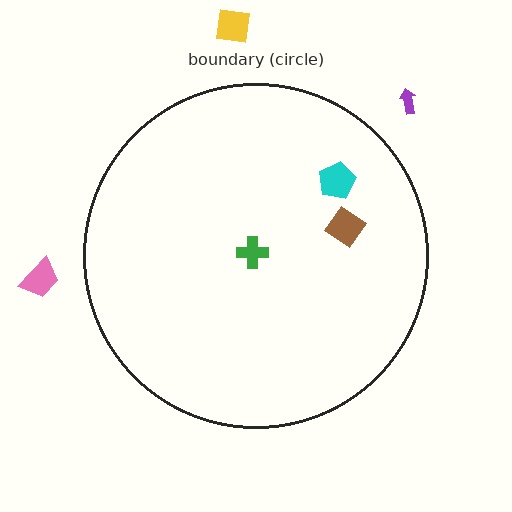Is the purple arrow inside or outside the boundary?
Outside.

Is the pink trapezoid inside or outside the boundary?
Outside.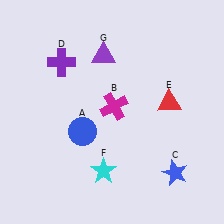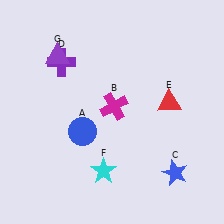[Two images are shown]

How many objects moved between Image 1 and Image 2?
1 object moved between the two images.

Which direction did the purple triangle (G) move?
The purple triangle (G) moved left.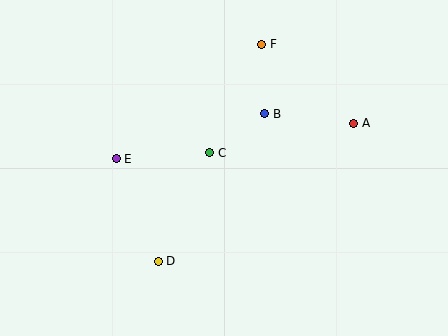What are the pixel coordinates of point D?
Point D is at (158, 261).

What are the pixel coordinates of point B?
Point B is at (265, 114).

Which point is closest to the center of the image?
Point C at (209, 153) is closest to the center.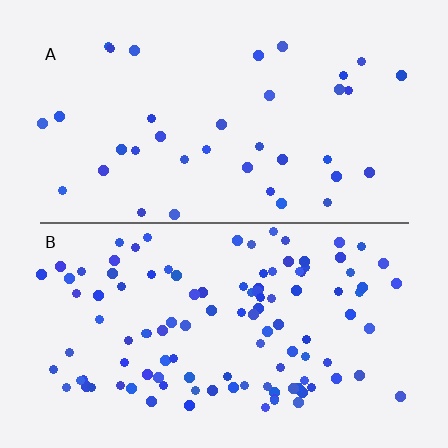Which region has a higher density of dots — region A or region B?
B (the bottom).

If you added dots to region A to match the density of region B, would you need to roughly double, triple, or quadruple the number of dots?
Approximately triple.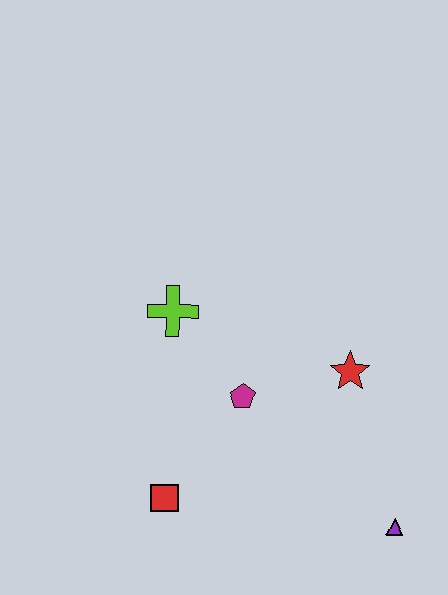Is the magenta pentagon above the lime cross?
No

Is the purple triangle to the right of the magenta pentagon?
Yes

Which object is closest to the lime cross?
The magenta pentagon is closest to the lime cross.